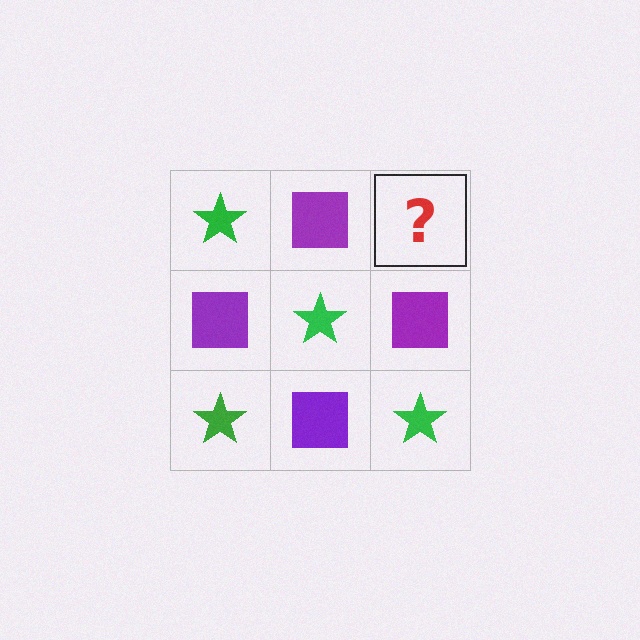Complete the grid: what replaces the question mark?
The question mark should be replaced with a green star.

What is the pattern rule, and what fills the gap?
The rule is that it alternates green star and purple square in a checkerboard pattern. The gap should be filled with a green star.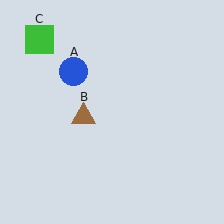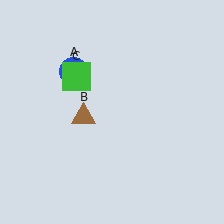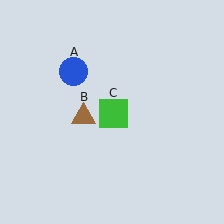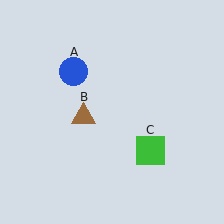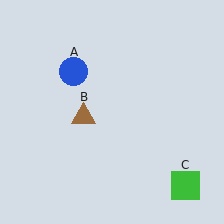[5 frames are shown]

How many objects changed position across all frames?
1 object changed position: green square (object C).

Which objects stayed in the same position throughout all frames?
Blue circle (object A) and brown triangle (object B) remained stationary.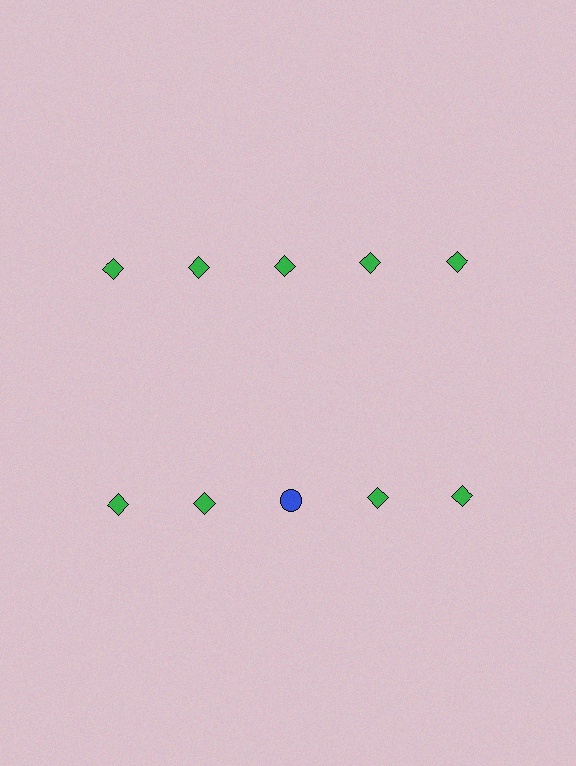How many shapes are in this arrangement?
There are 10 shapes arranged in a grid pattern.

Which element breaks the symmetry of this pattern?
The blue circle in the second row, center column breaks the symmetry. All other shapes are green diamonds.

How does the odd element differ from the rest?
It differs in both color (blue instead of green) and shape (circle instead of diamond).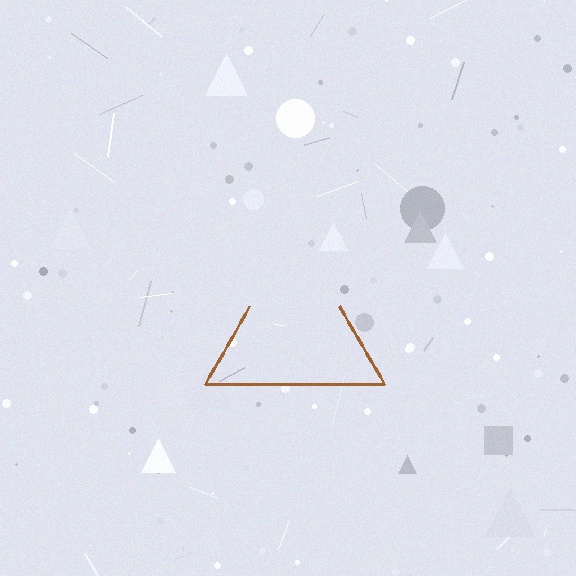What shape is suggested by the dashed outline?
The dashed outline suggests a triangle.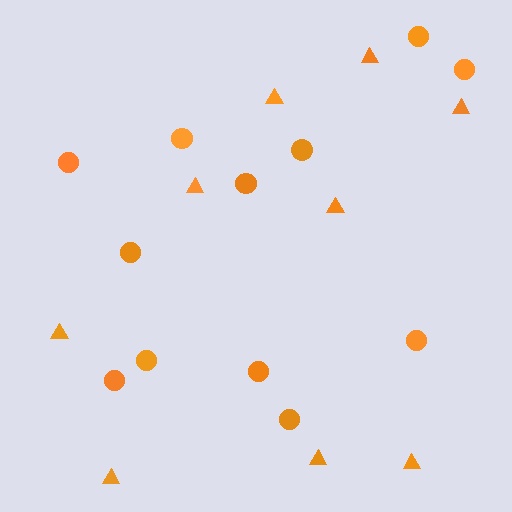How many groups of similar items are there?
There are 2 groups: one group of triangles (9) and one group of circles (12).